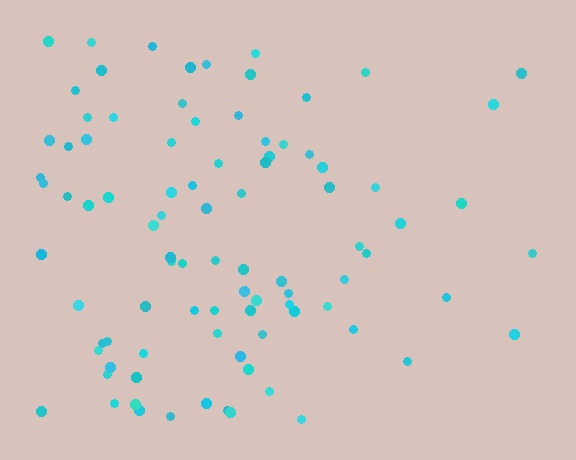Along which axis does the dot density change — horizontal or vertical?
Horizontal.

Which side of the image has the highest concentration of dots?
The left.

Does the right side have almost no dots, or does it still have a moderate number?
Still a moderate number, just noticeably fewer than the left.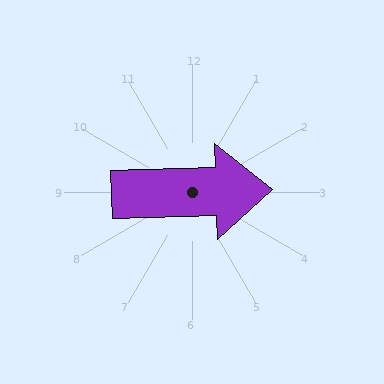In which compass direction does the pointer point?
East.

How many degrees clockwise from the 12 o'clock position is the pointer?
Approximately 88 degrees.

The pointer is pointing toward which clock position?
Roughly 3 o'clock.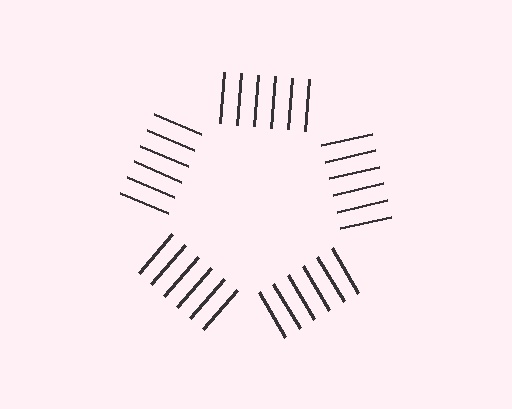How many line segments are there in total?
30 — 6 along each of the 5 edges.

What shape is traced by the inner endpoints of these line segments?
An illusory pentagon — the line segments terminate on its edges but no continuous stroke is drawn.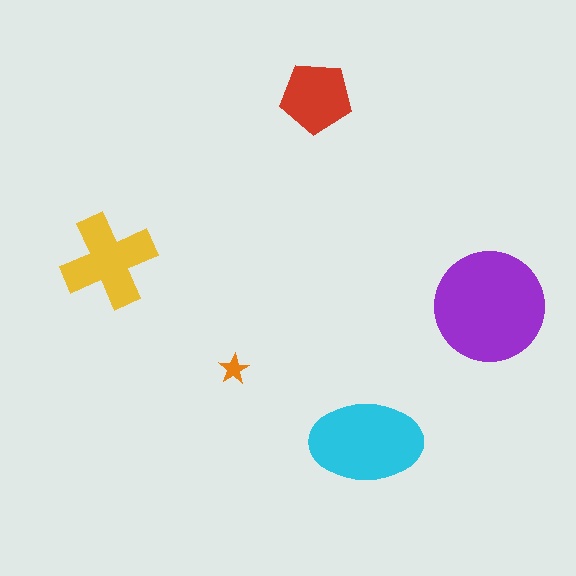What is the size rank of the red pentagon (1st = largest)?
4th.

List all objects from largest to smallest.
The purple circle, the cyan ellipse, the yellow cross, the red pentagon, the orange star.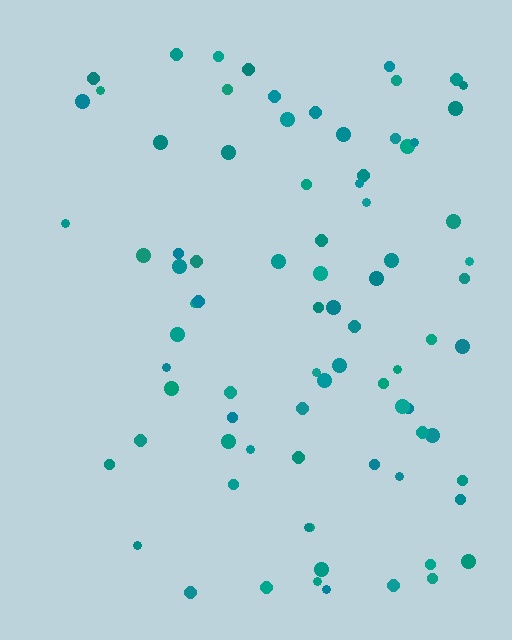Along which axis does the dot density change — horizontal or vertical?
Horizontal.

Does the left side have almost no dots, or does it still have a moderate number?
Still a moderate number, just noticeably fewer than the right.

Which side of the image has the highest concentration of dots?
The right.